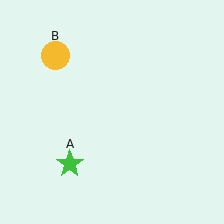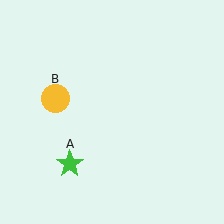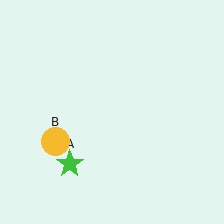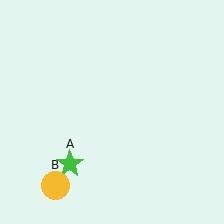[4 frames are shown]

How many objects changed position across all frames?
1 object changed position: yellow circle (object B).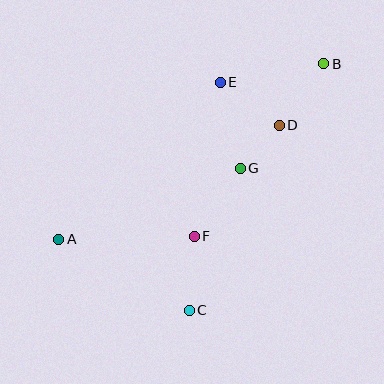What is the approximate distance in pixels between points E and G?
The distance between E and G is approximately 88 pixels.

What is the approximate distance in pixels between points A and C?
The distance between A and C is approximately 149 pixels.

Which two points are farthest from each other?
Points A and B are farthest from each other.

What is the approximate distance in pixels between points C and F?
The distance between C and F is approximately 74 pixels.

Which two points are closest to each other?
Points D and G are closest to each other.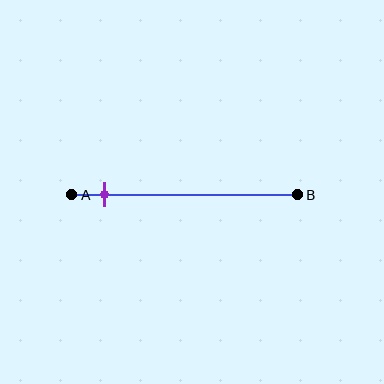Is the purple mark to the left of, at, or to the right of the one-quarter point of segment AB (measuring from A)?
The purple mark is to the left of the one-quarter point of segment AB.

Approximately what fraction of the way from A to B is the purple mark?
The purple mark is approximately 15% of the way from A to B.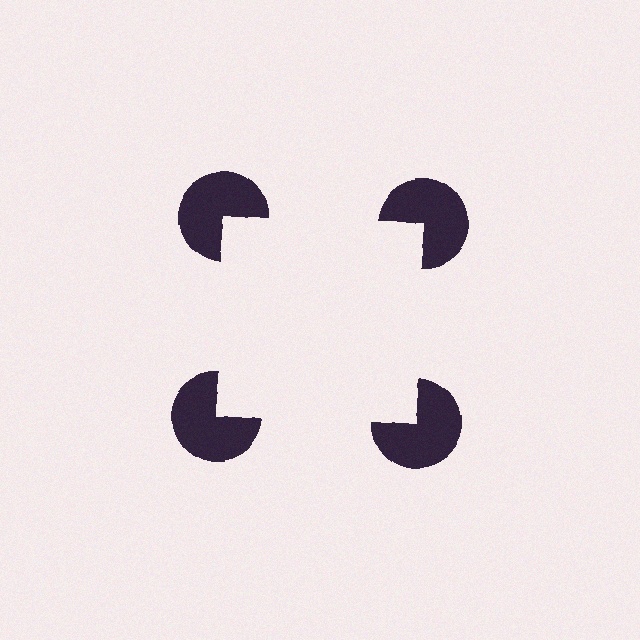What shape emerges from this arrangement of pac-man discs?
An illusory square — its edges are inferred from the aligned wedge cuts in the pac-man discs, not physically drawn.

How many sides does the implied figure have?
4 sides.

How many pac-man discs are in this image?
There are 4 — one at each vertex of the illusory square.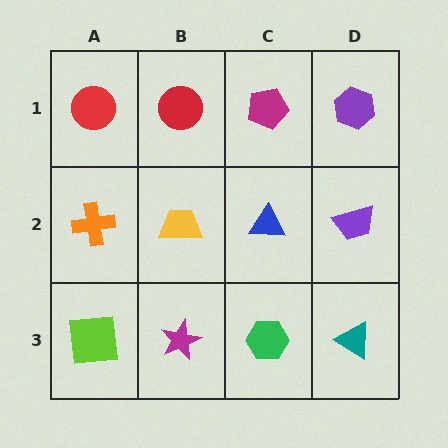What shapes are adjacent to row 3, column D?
A purple trapezoid (row 2, column D), a green hexagon (row 3, column C).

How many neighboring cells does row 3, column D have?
2.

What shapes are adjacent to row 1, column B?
A yellow trapezoid (row 2, column B), a red circle (row 1, column A), a magenta pentagon (row 1, column C).